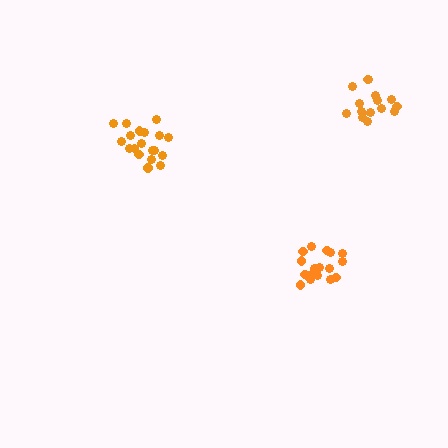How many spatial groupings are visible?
There are 3 spatial groupings.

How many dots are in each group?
Group 1: 16 dots, Group 2: 19 dots, Group 3: 18 dots (53 total).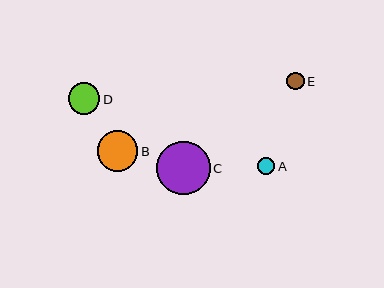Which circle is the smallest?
Circle E is the smallest with a size of approximately 17 pixels.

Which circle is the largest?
Circle C is the largest with a size of approximately 54 pixels.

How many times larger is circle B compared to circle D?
Circle B is approximately 1.3 times the size of circle D.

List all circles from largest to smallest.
From largest to smallest: C, B, D, A, E.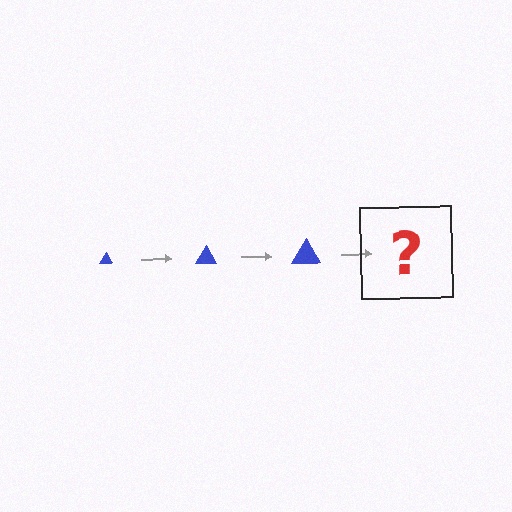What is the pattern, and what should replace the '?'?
The pattern is that the triangle gets progressively larger each step. The '?' should be a blue triangle, larger than the previous one.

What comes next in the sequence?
The next element should be a blue triangle, larger than the previous one.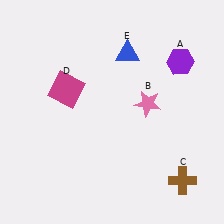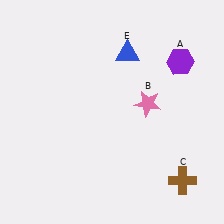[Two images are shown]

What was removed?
The magenta square (D) was removed in Image 2.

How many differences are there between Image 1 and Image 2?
There is 1 difference between the two images.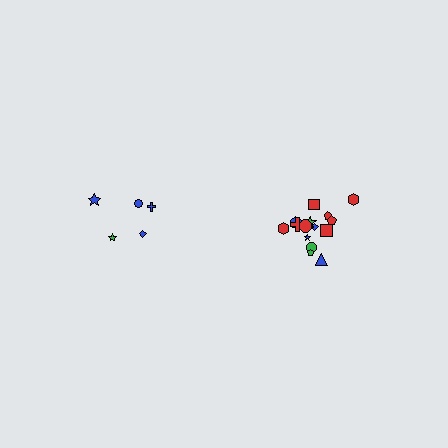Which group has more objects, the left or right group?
The right group.